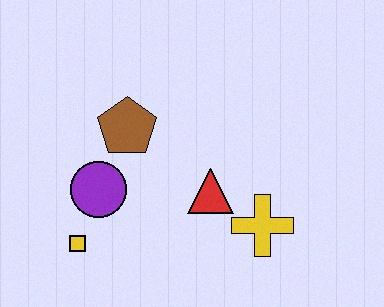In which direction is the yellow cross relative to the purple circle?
The yellow cross is to the right of the purple circle.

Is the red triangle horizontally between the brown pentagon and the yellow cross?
Yes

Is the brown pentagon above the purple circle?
Yes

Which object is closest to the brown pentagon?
The purple circle is closest to the brown pentagon.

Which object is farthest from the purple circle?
The yellow cross is farthest from the purple circle.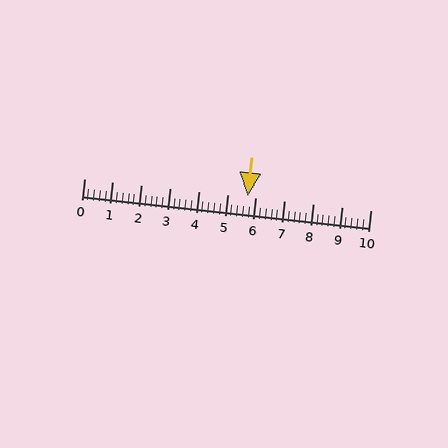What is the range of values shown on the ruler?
The ruler shows values from 0 to 10.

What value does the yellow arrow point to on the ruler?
The yellow arrow points to approximately 5.7.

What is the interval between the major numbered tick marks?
The major tick marks are spaced 1 units apart.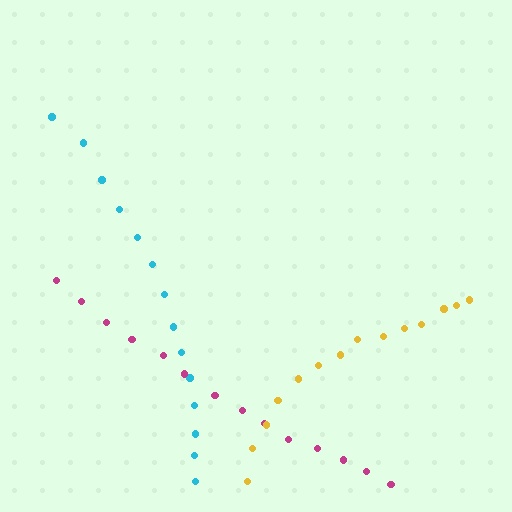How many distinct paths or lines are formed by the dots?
There are 3 distinct paths.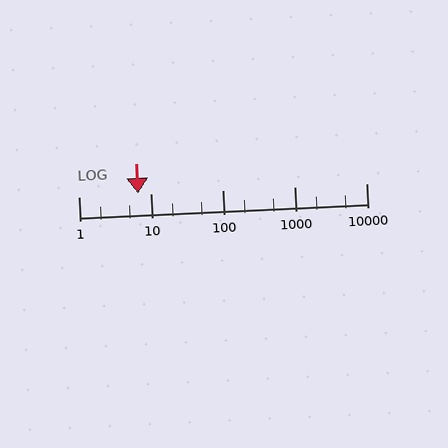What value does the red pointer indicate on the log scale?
The pointer indicates approximately 6.6.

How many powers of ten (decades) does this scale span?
The scale spans 4 decades, from 1 to 10000.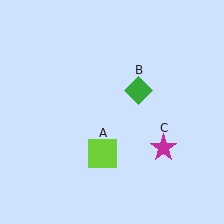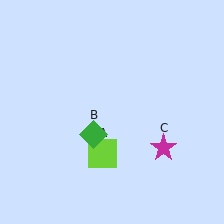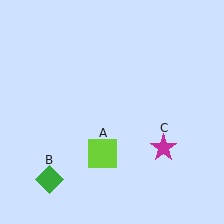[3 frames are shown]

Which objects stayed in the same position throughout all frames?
Lime square (object A) and magenta star (object C) remained stationary.